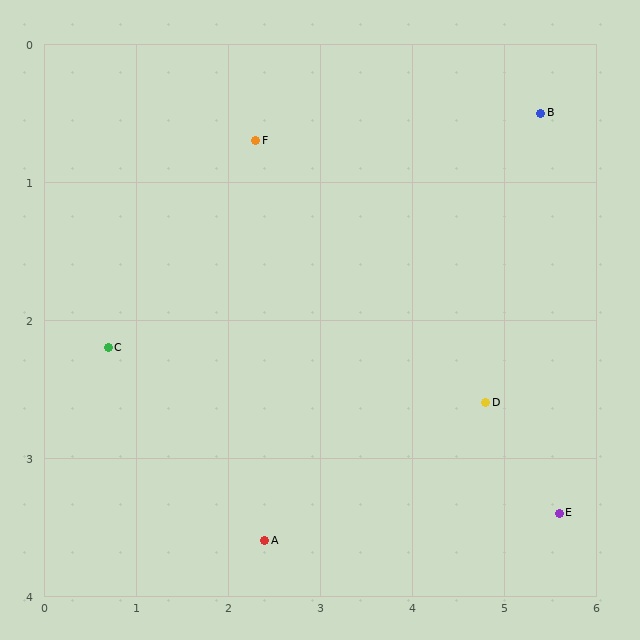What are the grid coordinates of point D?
Point D is at approximately (4.8, 2.6).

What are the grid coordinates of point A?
Point A is at approximately (2.4, 3.6).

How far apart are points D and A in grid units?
Points D and A are about 2.6 grid units apart.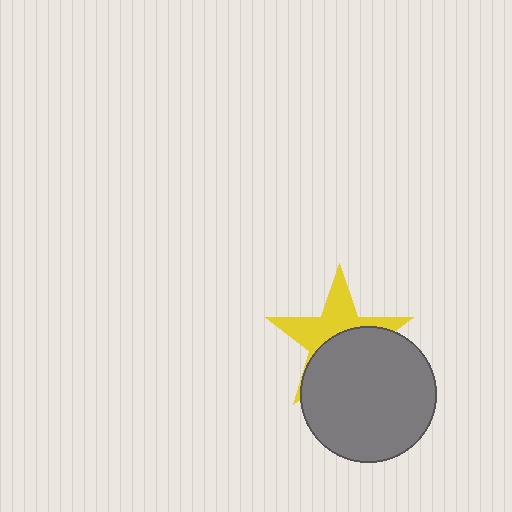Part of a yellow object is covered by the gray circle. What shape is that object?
It is a star.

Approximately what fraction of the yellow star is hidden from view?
Roughly 53% of the yellow star is hidden behind the gray circle.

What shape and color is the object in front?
The object in front is a gray circle.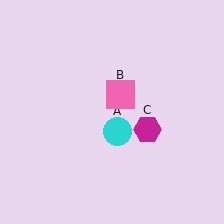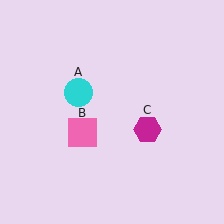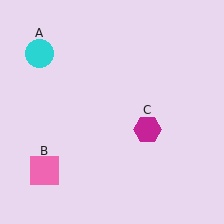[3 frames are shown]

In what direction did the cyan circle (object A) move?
The cyan circle (object A) moved up and to the left.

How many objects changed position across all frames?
2 objects changed position: cyan circle (object A), pink square (object B).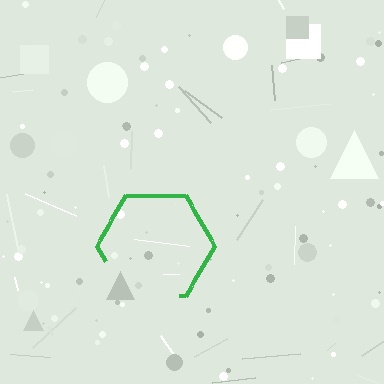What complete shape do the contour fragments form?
The contour fragments form a hexagon.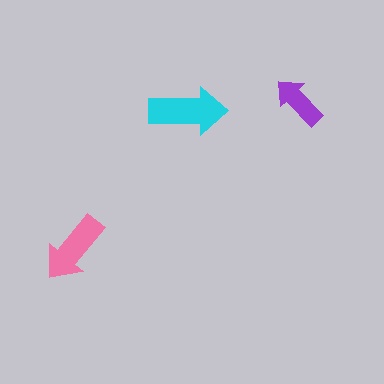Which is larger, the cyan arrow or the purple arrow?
The cyan one.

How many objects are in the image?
There are 3 objects in the image.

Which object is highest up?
The purple arrow is topmost.